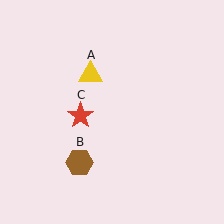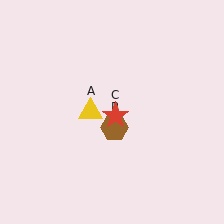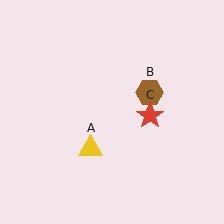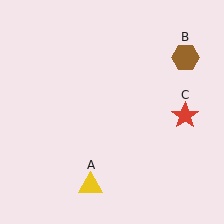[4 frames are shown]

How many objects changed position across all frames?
3 objects changed position: yellow triangle (object A), brown hexagon (object B), red star (object C).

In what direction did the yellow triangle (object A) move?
The yellow triangle (object A) moved down.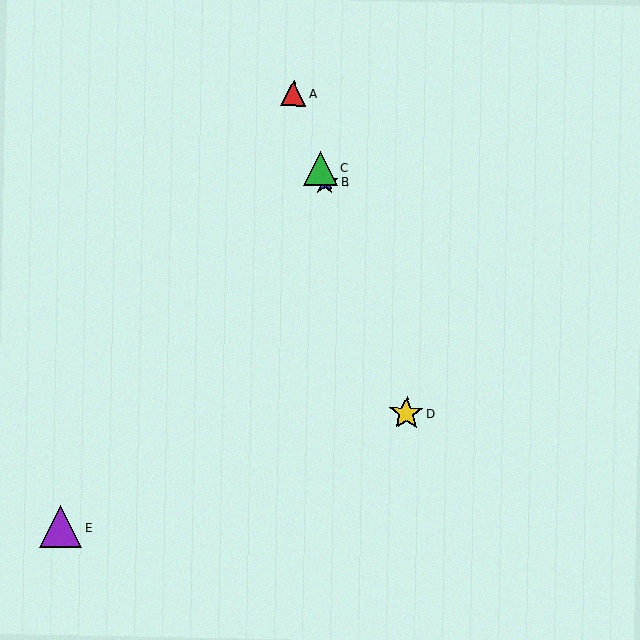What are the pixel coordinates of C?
Object C is at (320, 168).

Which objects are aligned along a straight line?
Objects A, B, C, D are aligned along a straight line.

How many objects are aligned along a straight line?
4 objects (A, B, C, D) are aligned along a straight line.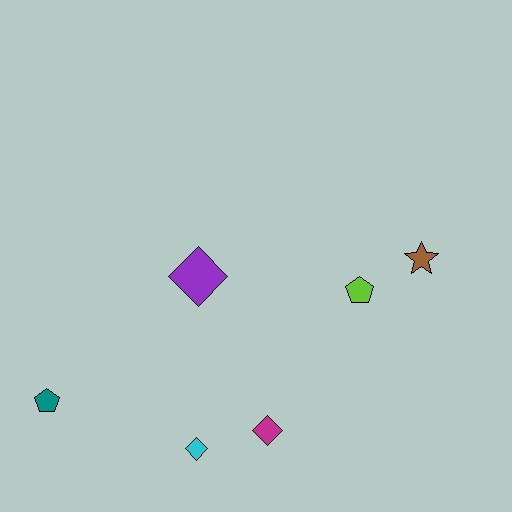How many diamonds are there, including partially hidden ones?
There are 3 diamonds.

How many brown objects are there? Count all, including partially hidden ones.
There is 1 brown object.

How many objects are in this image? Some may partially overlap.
There are 6 objects.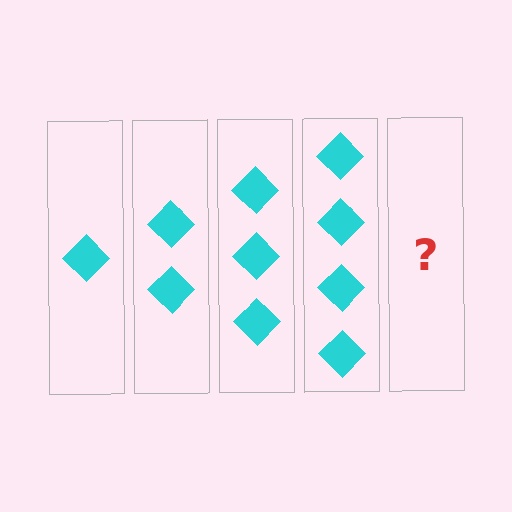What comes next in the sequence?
The next element should be 5 diamonds.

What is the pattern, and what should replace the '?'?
The pattern is that each step adds one more diamond. The '?' should be 5 diamonds.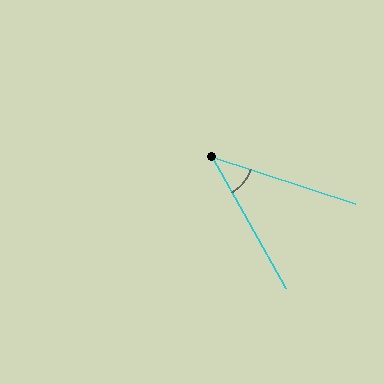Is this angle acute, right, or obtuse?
It is acute.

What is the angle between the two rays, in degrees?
Approximately 42 degrees.